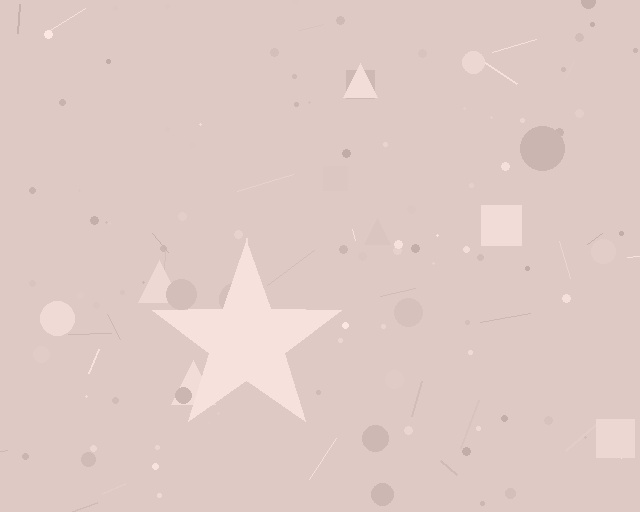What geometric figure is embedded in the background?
A star is embedded in the background.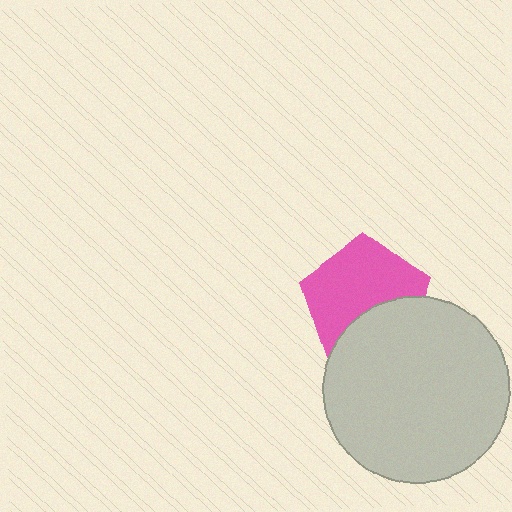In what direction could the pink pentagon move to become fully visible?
The pink pentagon could move up. That would shift it out from behind the light gray circle entirely.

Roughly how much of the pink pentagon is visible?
Most of it is visible (roughly 65%).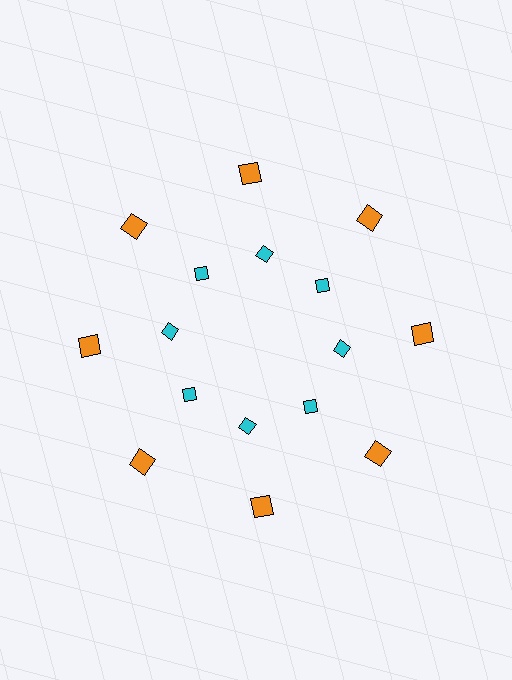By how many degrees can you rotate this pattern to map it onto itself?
The pattern maps onto itself every 45 degrees of rotation.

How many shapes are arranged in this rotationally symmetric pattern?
There are 16 shapes, arranged in 8 groups of 2.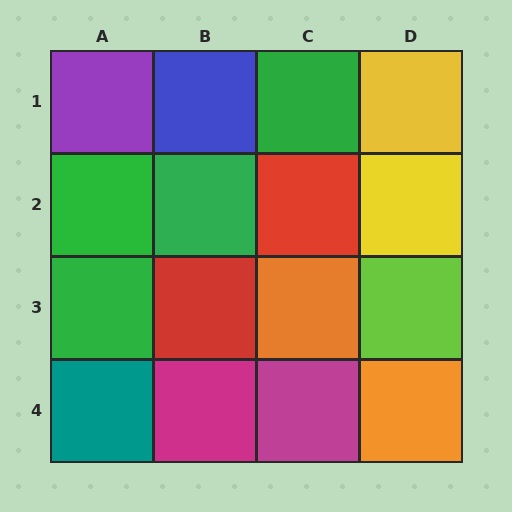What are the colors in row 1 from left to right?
Purple, blue, green, yellow.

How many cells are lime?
1 cell is lime.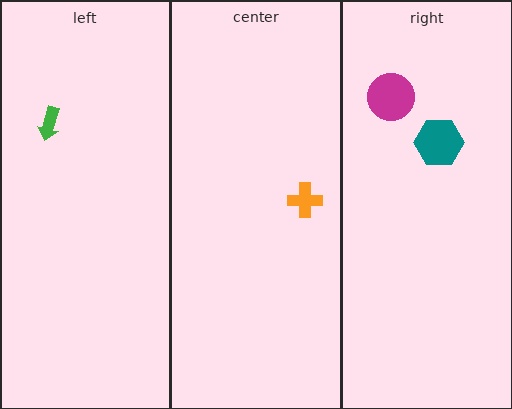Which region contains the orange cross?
The center region.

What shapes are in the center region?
The orange cross.